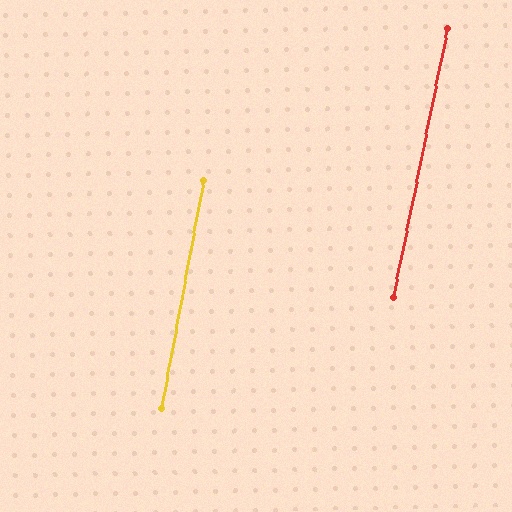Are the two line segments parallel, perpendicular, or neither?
Parallel — their directions differ by only 0.9°.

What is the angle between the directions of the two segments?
Approximately 1 degree.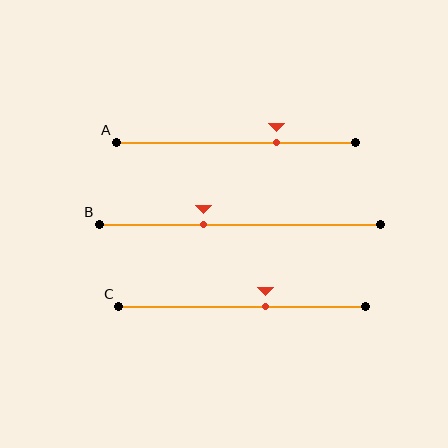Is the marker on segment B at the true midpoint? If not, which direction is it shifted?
No, the marker on segment B is shifted to the left by about 13% of the segment length.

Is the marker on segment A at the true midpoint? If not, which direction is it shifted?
No, the marker on segment A is shifted to the right by about 17% of the segment length.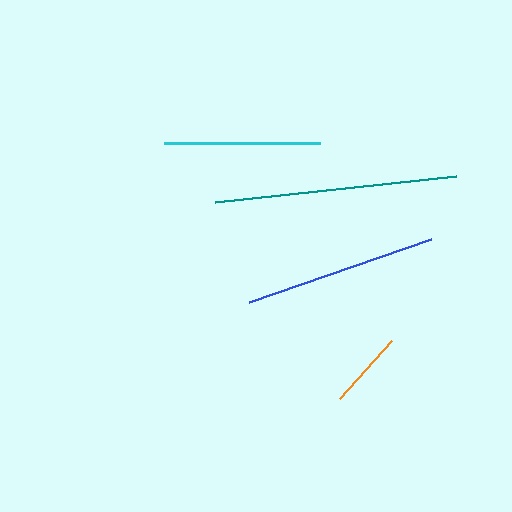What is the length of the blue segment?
The blue segment is approximately 192 pixels long.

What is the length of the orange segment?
The orange segment is approximately 78 pixels long.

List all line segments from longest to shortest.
From longest to shortest: teal, blue, cyan, orange.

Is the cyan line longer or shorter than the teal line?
The teal line is longer than the cyan line.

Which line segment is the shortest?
The orange line is the shortest at approximately 78 pixels.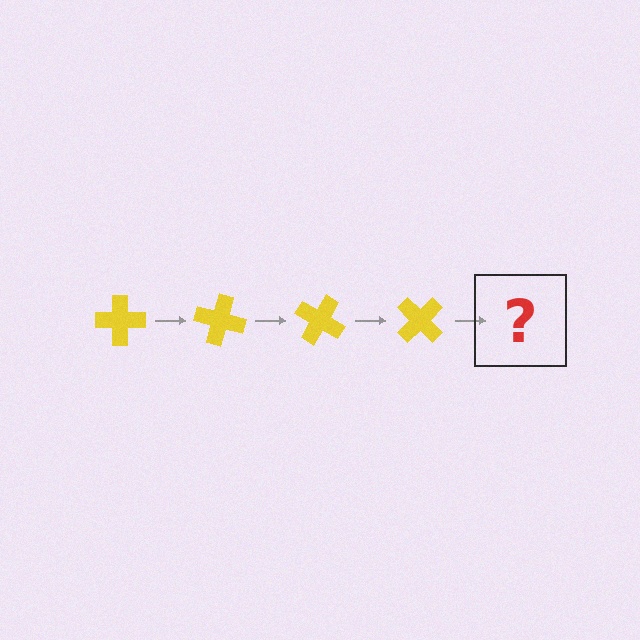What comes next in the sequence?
The next element should be a yellow cross rotated 60 degrees.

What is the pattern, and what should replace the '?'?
The pattern is that the cross rotates 15 degrees each step. The '?' should be a yellow cross rotated 60 degrees.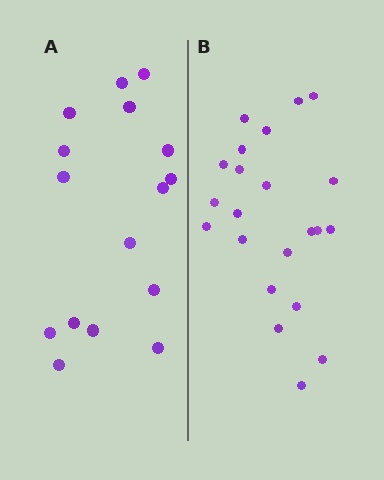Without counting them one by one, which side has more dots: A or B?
Region B (the right region) has more dots.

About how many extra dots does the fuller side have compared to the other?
Region B has about 6 more dots than region A.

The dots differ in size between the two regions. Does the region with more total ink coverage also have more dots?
No. Region A has more total ink coverage because its dots are larger, but region B actually contains more individual dots. Total area can be misleading — the number of items is what matters here.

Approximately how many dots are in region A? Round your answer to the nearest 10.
About 20 dots. (The exact count is 16, which rounds to 20.)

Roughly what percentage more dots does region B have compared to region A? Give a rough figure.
About 40% more.